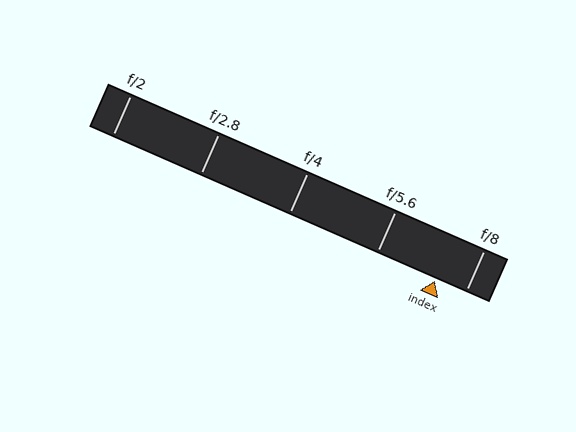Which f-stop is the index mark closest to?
The index mark is closest to f/8.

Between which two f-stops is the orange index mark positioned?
The index mark is between f/5.6 and f/8.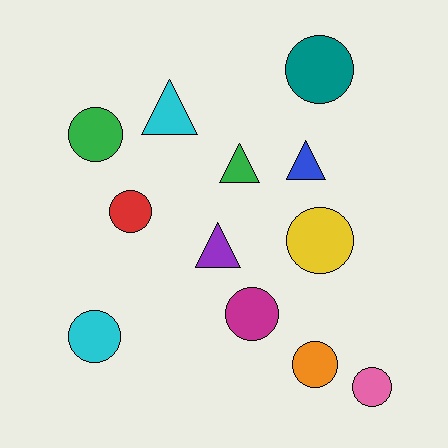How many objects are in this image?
There are 12 objects.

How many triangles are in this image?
There are 4 triangles.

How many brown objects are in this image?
There are no brown objects.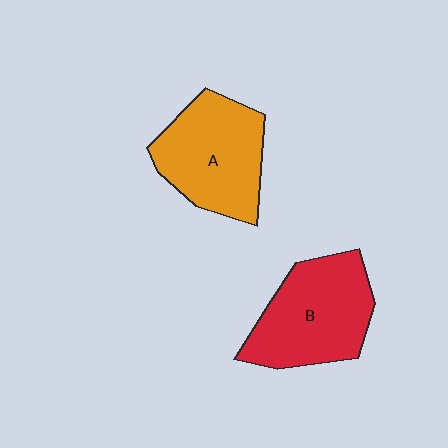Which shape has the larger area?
Shape B (red).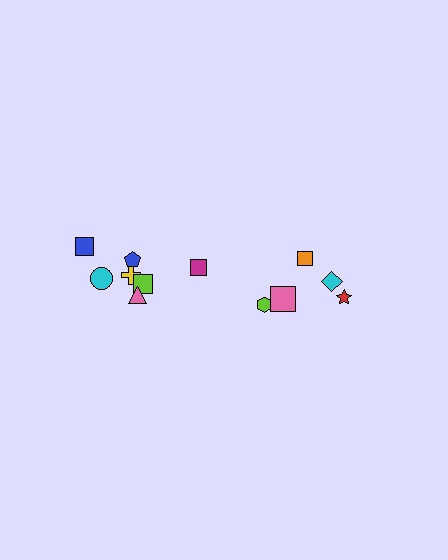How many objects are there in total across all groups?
There are 12 objects.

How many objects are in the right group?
There are 5 objects.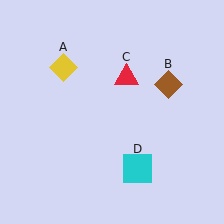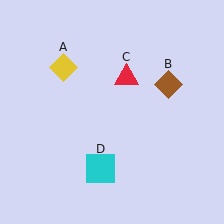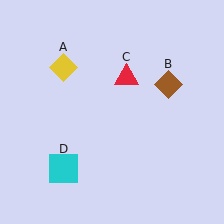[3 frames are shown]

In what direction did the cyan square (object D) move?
The cyan square (object D) moved left.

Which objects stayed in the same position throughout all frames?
Yellow diamond (object A) and brown diamond (object B) and red triangle (object C) remained stationary.